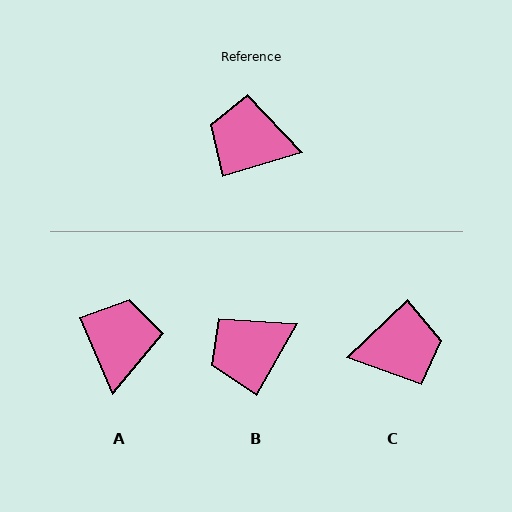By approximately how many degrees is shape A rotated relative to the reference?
Approximately 84 degrees clockwise.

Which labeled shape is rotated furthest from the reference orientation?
C, about 153 degrees away.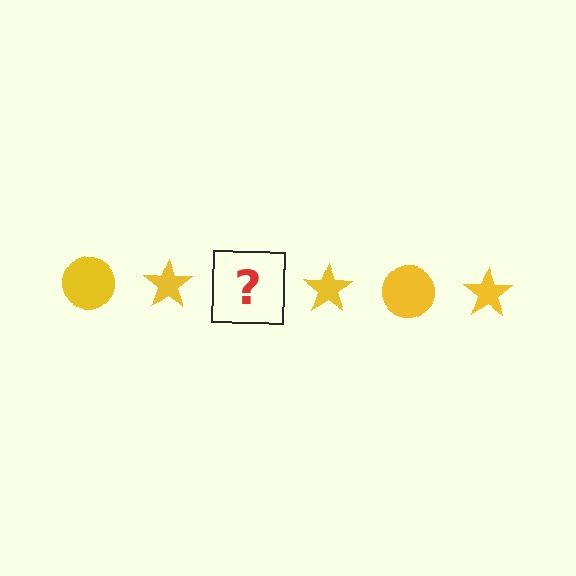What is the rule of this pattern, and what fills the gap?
The rule is that the pattern cycles through circle, star shapes in yellow. The gap should be filled with a yellow circle.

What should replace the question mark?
The question mark should be replaced with a yellow circle.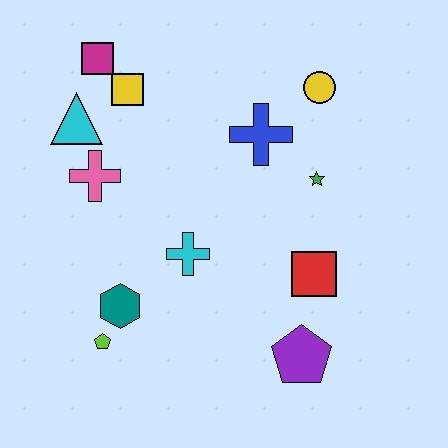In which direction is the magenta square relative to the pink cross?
The magenta square is above the pink cross.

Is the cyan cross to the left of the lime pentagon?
No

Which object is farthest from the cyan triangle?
The purple pentagon is farthest from the cyan triangle.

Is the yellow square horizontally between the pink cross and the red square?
Yes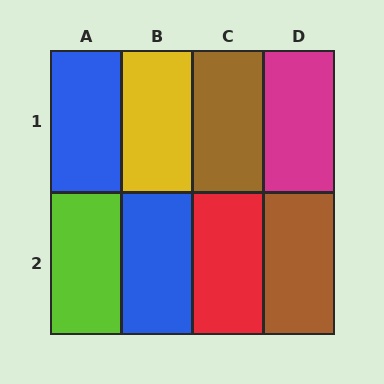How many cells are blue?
2 cells are blue.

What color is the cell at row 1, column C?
Brown.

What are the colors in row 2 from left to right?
Lime, blue, red, brown.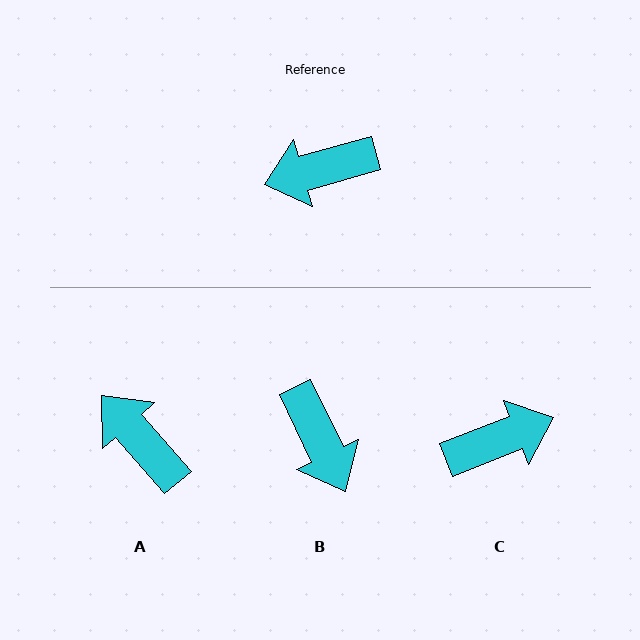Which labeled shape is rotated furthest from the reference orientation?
C, about 174 degrees away.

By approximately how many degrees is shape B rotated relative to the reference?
Approximately 100 degrees counter-clockwise.